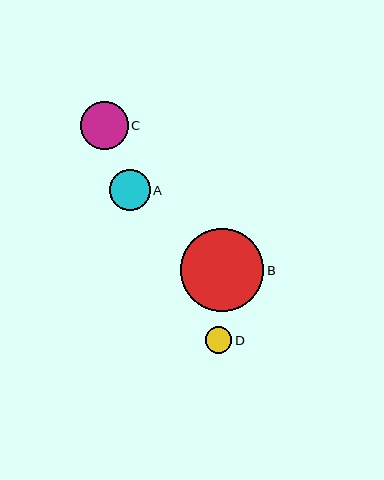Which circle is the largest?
Circle B is the largest with a size of approximately 83 pixels.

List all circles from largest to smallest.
From largest to smallest: B, C, A, D.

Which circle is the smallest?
Circle D is the smallest with a size of approximately 26 pixels.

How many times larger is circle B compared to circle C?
Circle B is approximately 1.7 times the size of circle C.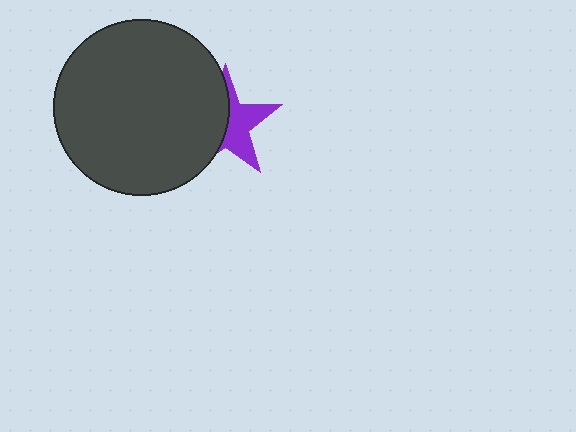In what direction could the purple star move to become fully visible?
The purple star could move right. That would shift it out from behind the dark gray circle entirely.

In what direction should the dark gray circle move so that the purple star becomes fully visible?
The dark gray circle should move left. That is the shortest direction to clear the overlap and leave the purple star fully visible.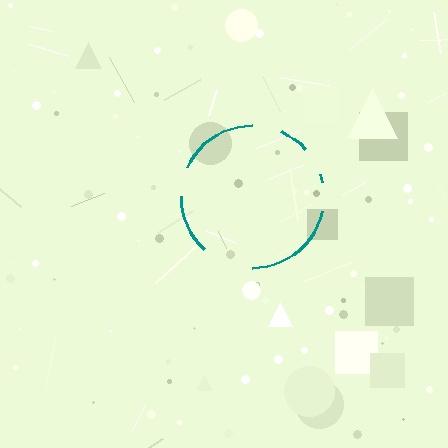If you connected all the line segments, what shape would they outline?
They would outline a circle.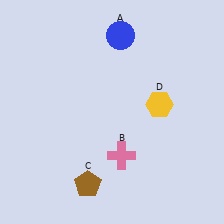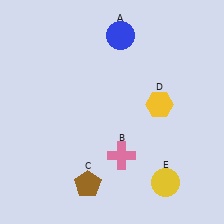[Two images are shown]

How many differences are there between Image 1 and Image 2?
There is 1 difference between the two images.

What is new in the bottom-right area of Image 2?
A yellow circle (E) was added in the bottom-right area of Image 2.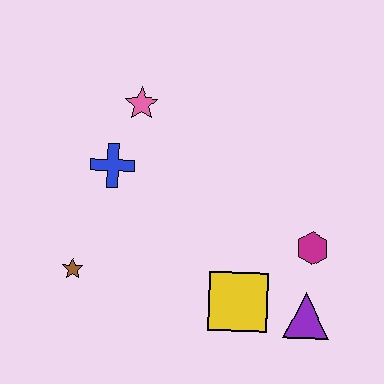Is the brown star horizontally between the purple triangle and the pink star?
No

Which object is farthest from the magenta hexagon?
The brown star is farthest from the magenta hexagon.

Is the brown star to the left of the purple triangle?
Yes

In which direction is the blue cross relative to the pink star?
The blue cross is below the pink star.